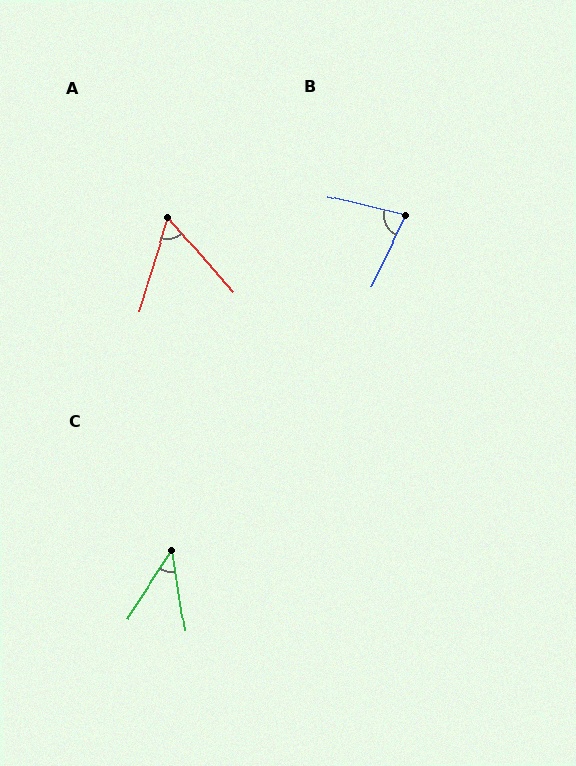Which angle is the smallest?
C, at approximately 42 degrees.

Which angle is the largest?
B, at approximately 77 degrees.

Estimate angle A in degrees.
Approximately 59 degrees.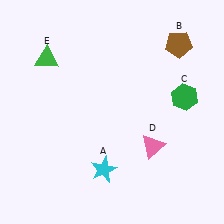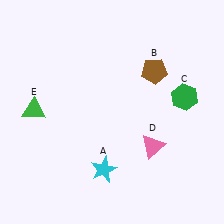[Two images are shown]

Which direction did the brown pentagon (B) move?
The brown pentagon (B) moved down.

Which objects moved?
The objects that moved are: the brown pentagon (B), the green triangle (E).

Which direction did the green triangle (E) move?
The green triangle (E) moved down.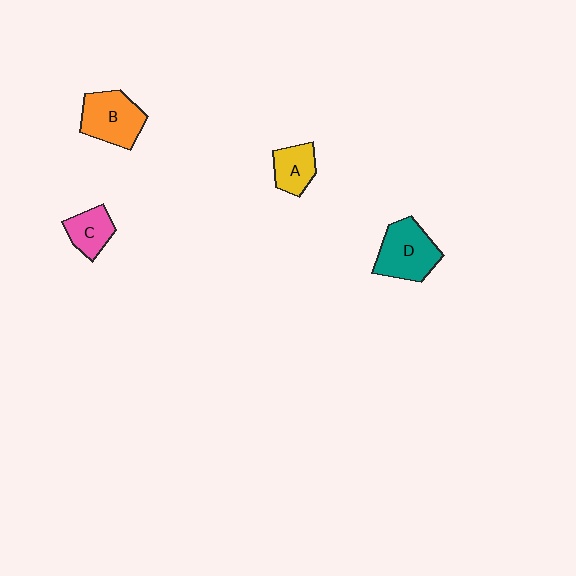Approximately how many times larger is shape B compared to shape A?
Approximately 1.6 times.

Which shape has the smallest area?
Shape A (yellow).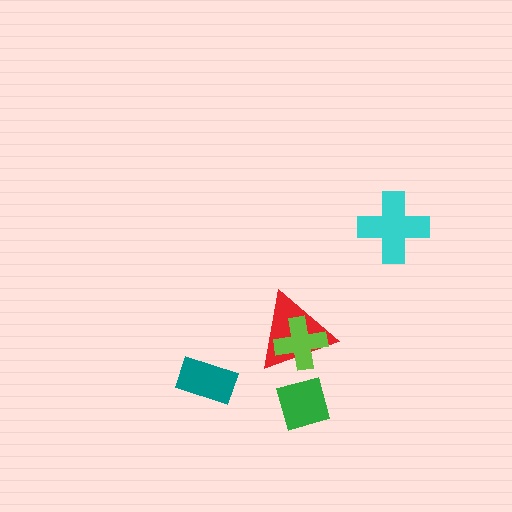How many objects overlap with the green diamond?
0 objects overlap with the green diamond.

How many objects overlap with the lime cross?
1 object overlaps with the lime cross.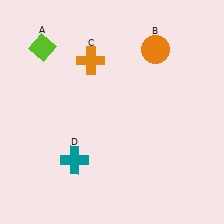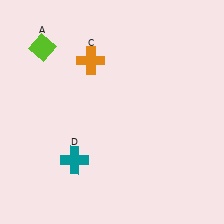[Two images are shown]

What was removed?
The orange circle (B) was removed in Image 2.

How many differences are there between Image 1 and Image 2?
There is 1 difference between the two images.